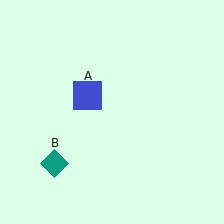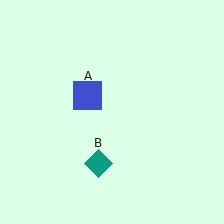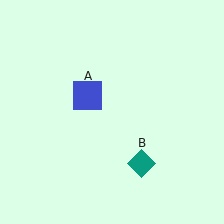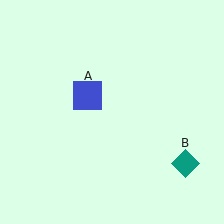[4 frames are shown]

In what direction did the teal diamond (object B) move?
The teal diamond (object B) moved right.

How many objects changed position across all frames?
1 object changed position: teal diamond (object B).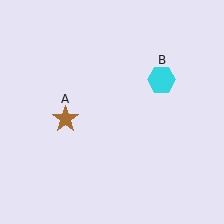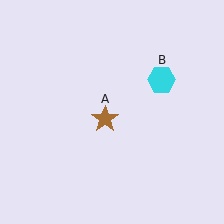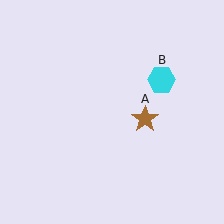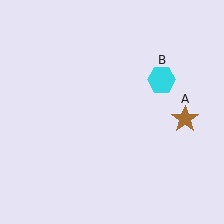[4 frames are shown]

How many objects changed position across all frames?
1 object changed position: brown star (object A).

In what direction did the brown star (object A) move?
The brown star (object A) moved right.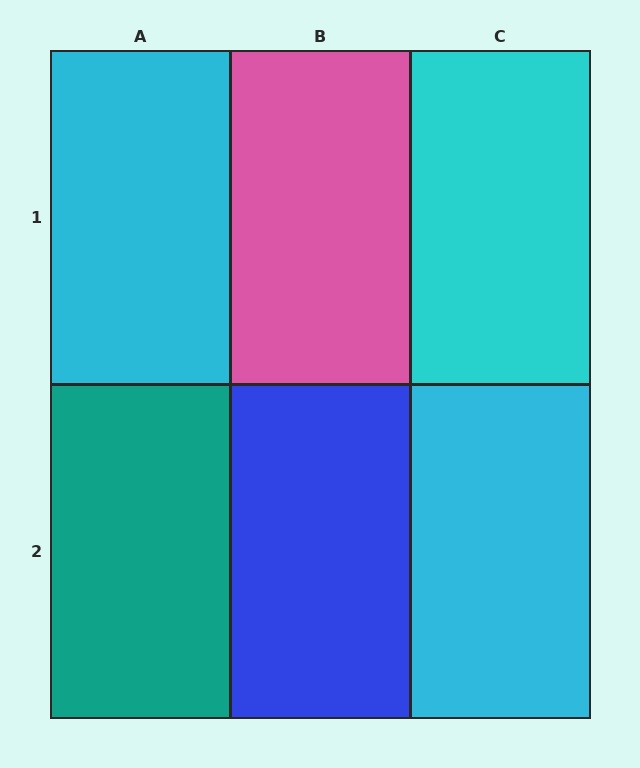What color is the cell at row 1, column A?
Cyan.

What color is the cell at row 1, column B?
Pink.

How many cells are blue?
1 cell is blue.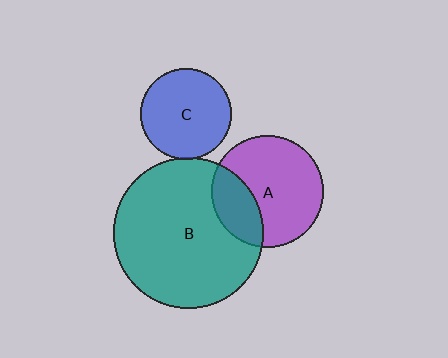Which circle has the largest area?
Circle B (teal).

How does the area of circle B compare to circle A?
Approximately 1.8 times.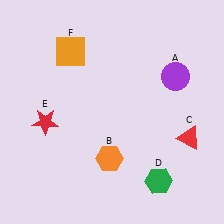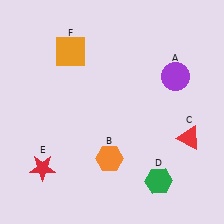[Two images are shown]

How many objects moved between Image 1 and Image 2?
1 object moved between the two images.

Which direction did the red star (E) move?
The red star (E) moved down.